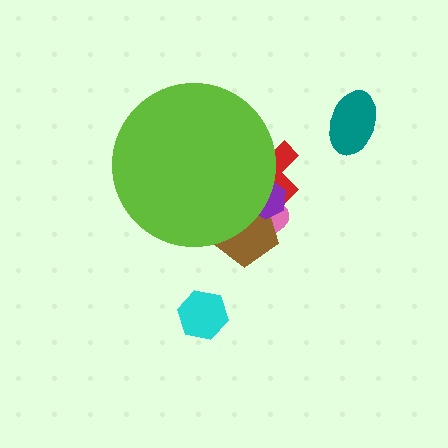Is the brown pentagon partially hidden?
Yes, the brown pentagon is partially hidden behind the lime circle.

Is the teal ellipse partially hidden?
No, the teal ellipse is fully visible.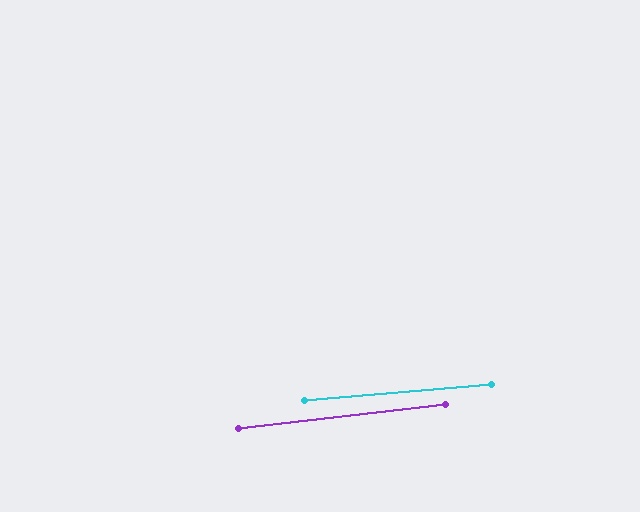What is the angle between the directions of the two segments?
Approximately 2 degrees.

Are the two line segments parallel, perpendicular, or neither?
Parallel — their directions differ by only 1.8°.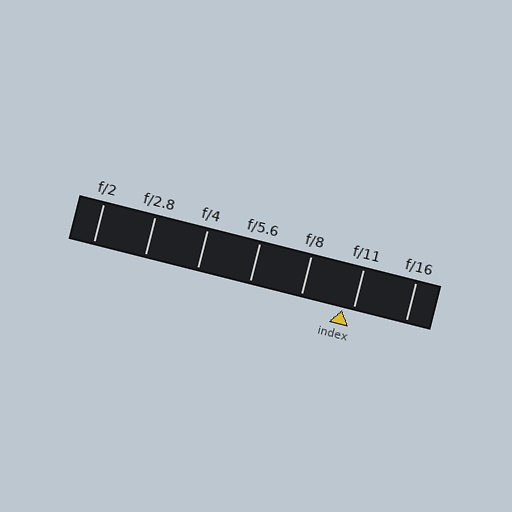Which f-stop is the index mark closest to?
The index mark is closest to f/11.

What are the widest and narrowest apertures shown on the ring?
The widest aperture shown is f/2 and the narrowest is f/16.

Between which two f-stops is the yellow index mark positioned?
The index mark is between f/8 and f/11.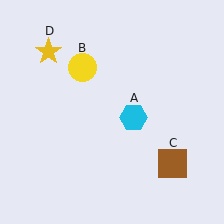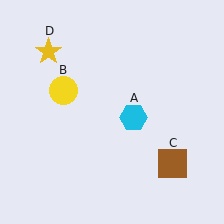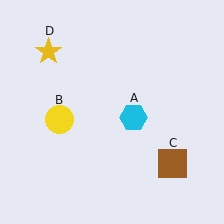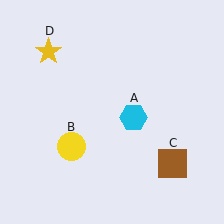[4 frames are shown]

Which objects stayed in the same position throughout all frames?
Cyan hexagon (object A) and brown square (object C) and yellow star (object D) remained stationary.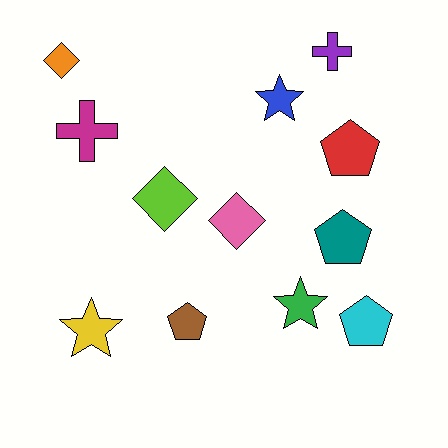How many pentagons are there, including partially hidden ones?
There are 4 pentagons.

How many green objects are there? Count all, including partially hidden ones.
There is 1 green object.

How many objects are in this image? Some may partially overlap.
There are 12 objects.